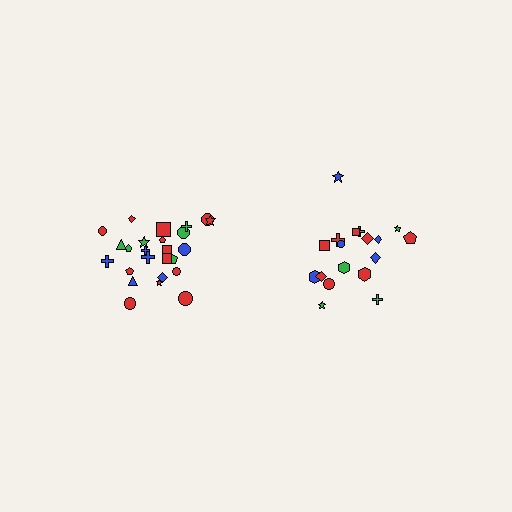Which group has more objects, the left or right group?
The left group.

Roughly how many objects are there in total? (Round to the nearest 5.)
Roughly 45 objects in total.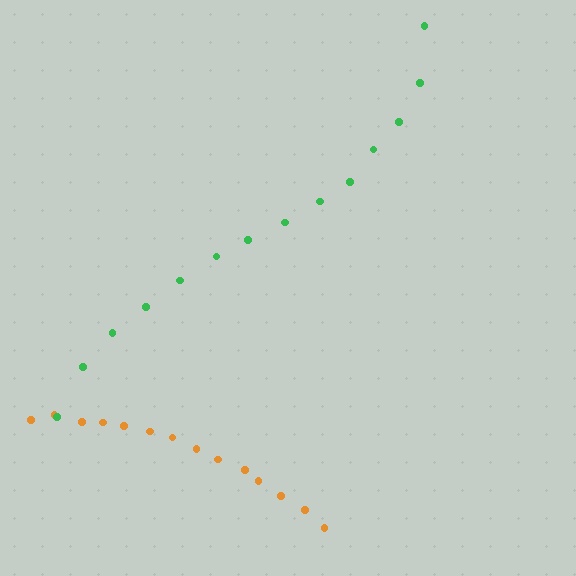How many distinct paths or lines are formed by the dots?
There are 2 distinct paths.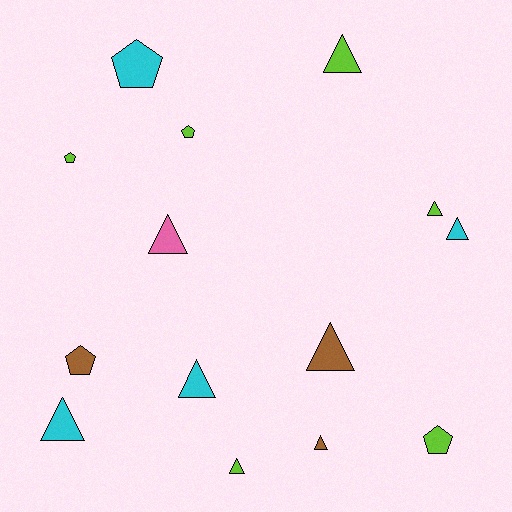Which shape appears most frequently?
Triangle, with 9 objects.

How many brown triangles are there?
There are 2 brown triangles.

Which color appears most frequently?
Lime, with 6 objects.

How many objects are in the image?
There are 14 objects.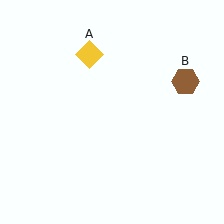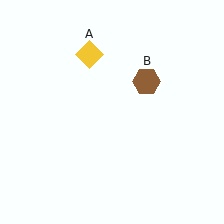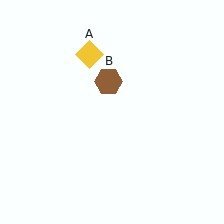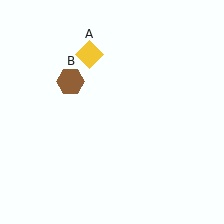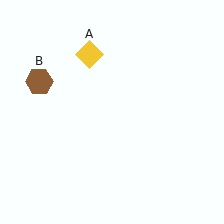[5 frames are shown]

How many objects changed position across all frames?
1 object changed position: brown hexagon (object B).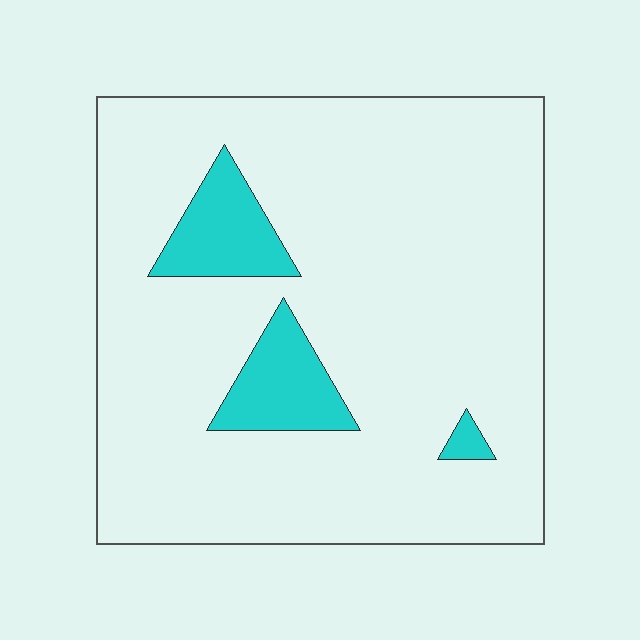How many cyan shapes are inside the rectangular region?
3.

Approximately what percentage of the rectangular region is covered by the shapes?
Approximately 10%.